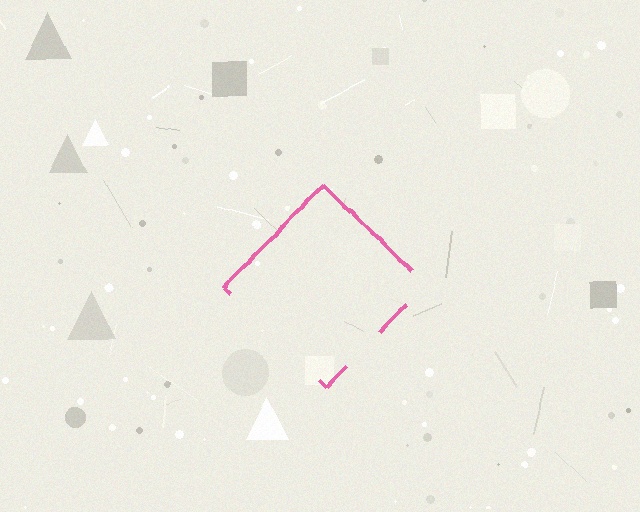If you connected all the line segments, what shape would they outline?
They would outline a diamond.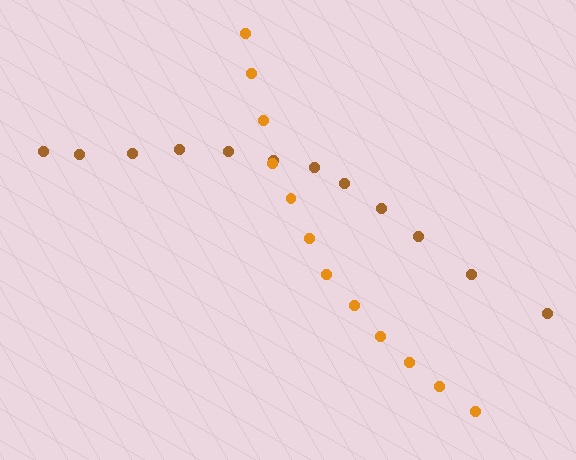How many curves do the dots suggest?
There are 2 distinct paths.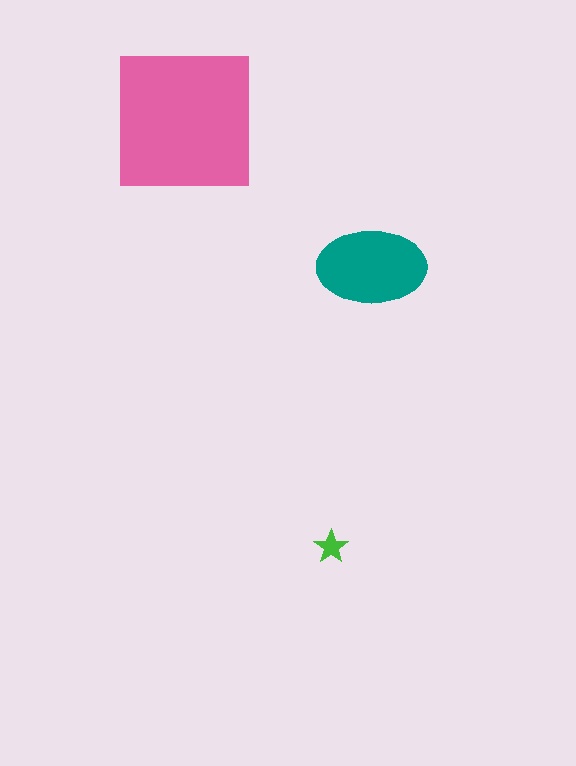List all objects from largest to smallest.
The pink square, the teal ellipse, the green star.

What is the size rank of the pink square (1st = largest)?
1st.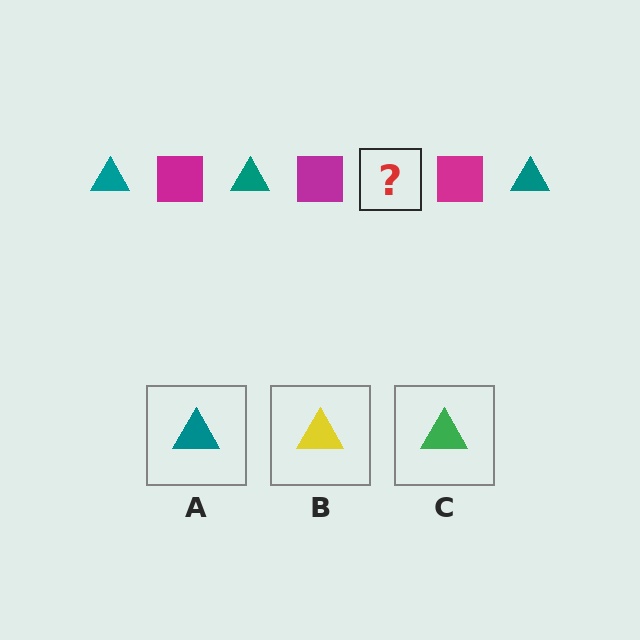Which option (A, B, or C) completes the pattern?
A.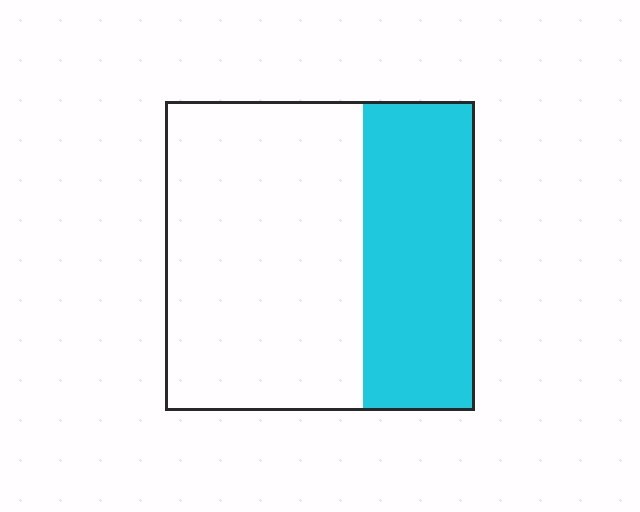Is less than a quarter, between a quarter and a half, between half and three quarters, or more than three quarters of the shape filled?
Between a quarter and a half.